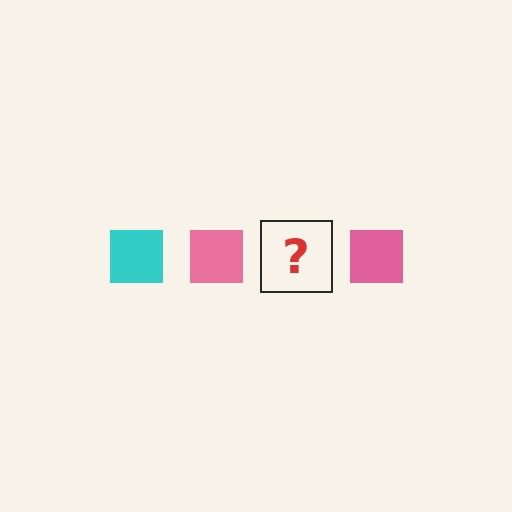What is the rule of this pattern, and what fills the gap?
The rule is that the pattern cycles through cyan, pink squares. The gap should be filled with a cyan square.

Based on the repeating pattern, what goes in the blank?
The blank should be a cyan square.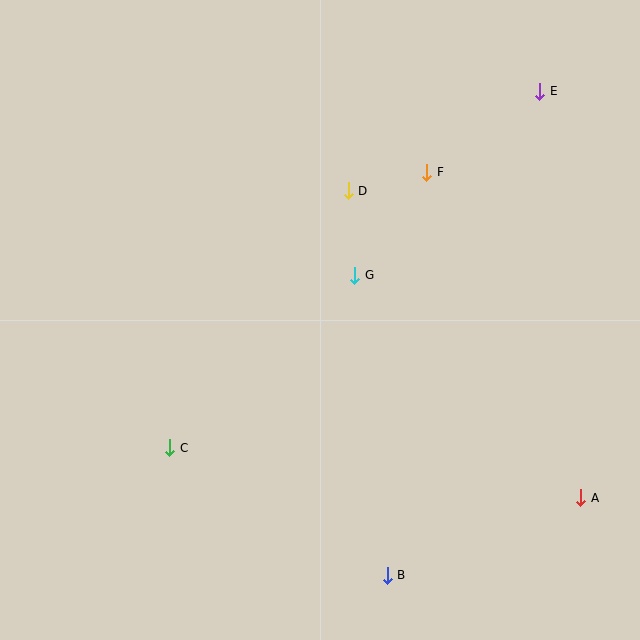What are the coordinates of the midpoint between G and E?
The midpoint between G and E is at (447, 183).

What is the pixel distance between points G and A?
The distance between G and A is 317 pixels.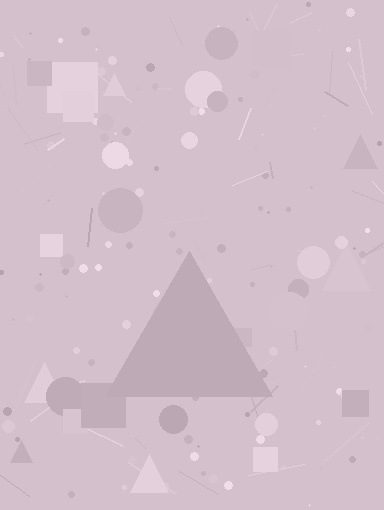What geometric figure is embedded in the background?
A triangle is embedded in the background.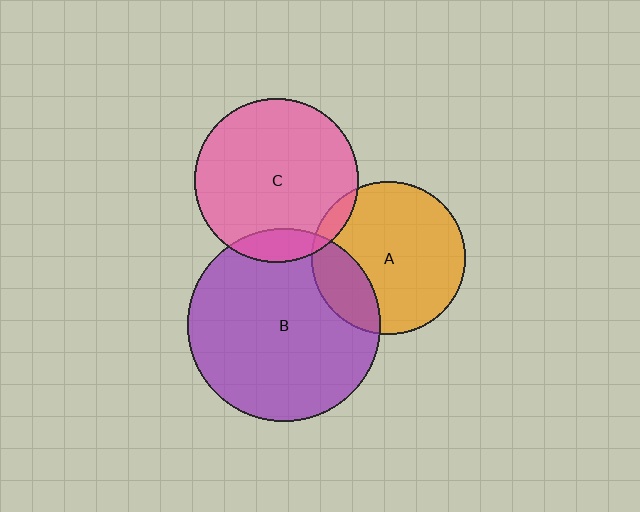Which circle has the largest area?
Circle B (purple).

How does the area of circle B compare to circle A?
Approximately 1.6 times.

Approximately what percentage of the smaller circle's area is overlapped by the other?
Approximately 5%.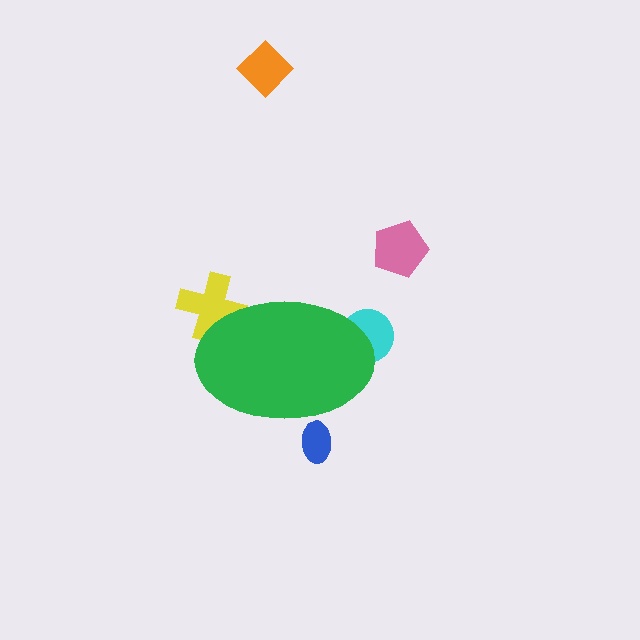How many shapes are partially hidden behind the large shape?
3 shapes are partially hidden.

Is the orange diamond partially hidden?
No, the orange diamond is fully visible.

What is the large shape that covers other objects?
A green ellipse.